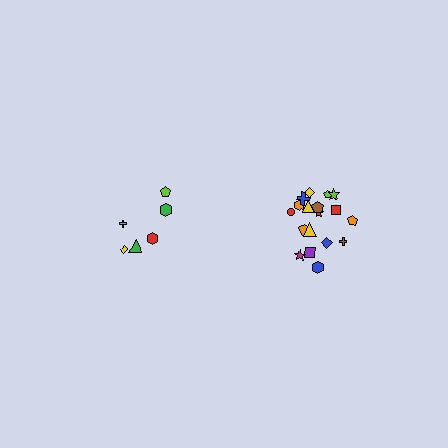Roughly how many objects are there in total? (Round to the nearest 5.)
Roughly 25 objects in total.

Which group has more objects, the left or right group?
The right group.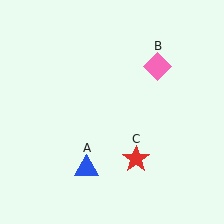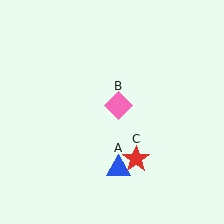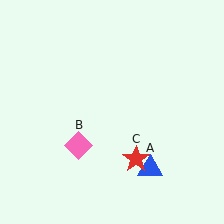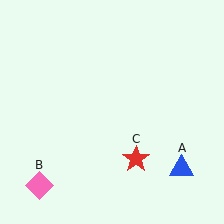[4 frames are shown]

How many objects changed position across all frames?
2 objects changed position: blue triangle (object A), pink diamond (object B).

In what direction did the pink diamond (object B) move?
The pink diamond (object B) moved down and to the left.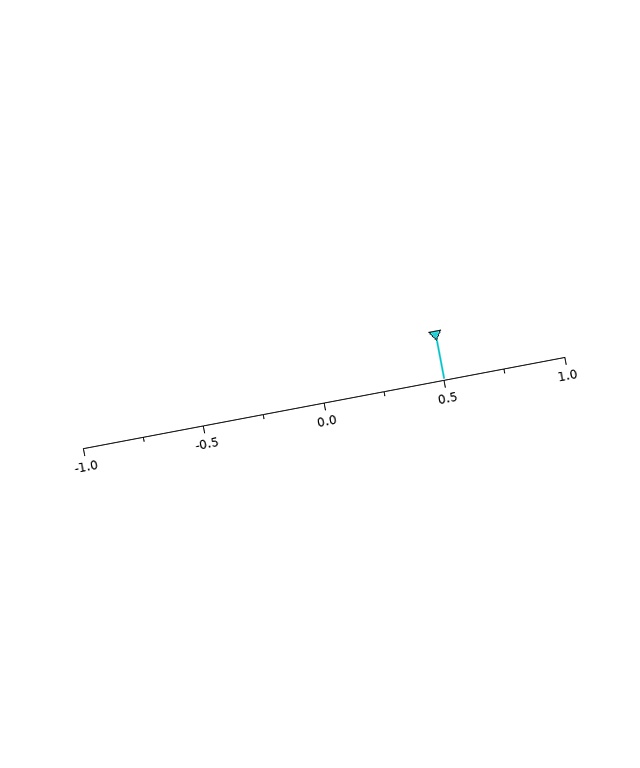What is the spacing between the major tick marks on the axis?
The major ticks are spaced 0.5 apart.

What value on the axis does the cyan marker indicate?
The marker indicates approximately 0.5.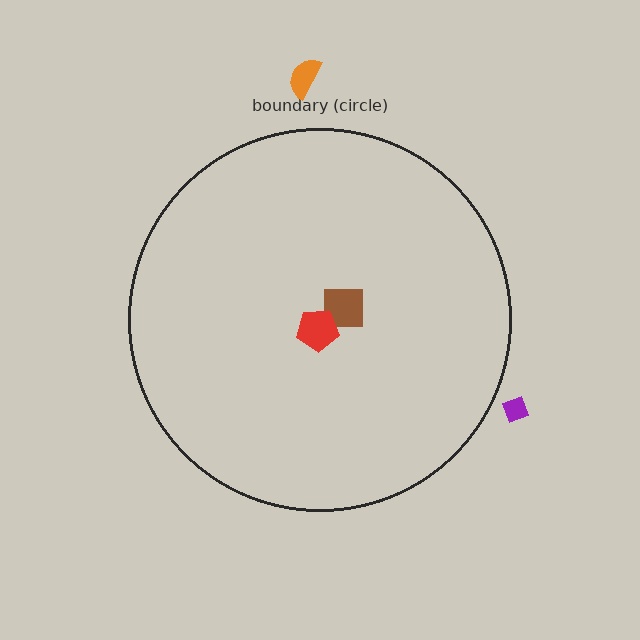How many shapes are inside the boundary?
2 inside, 2 outside.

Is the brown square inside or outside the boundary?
Inside.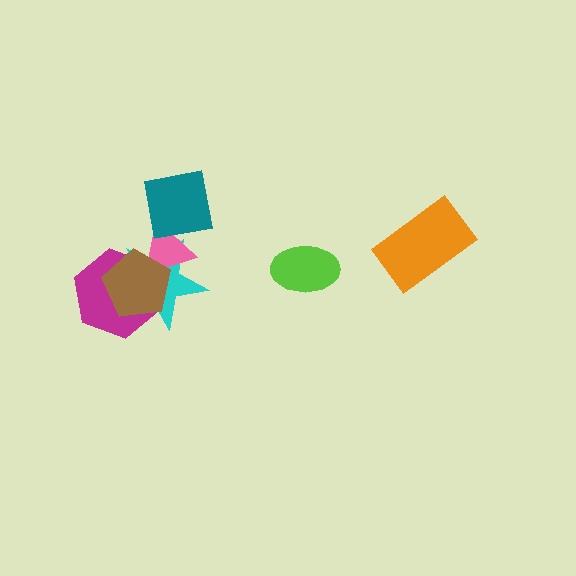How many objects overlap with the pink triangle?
4 objects overlap with the pink triangle.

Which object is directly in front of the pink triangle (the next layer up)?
The magenta hexagon is directly in front of the pink triangle.